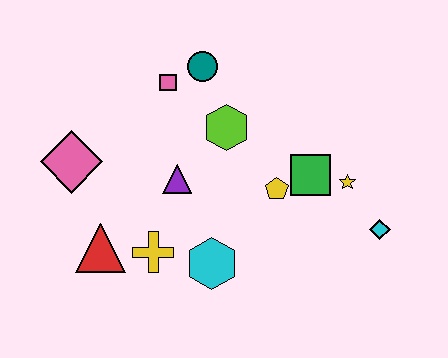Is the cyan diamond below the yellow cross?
No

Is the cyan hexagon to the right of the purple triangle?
Yes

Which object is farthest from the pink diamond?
The cyan diamond is farthest from the pink diamond.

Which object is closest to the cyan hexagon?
The yellow cross is closest to the cyan hexagon.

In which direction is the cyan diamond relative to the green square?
The cyan diamond is to the right of the green square.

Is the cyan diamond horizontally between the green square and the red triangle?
No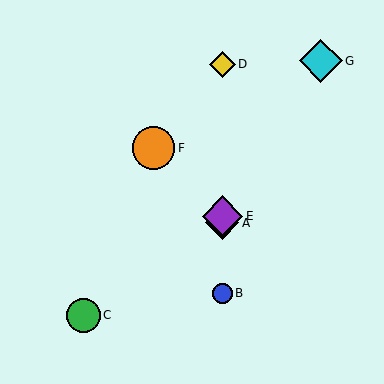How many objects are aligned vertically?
4 objects (A, B, D, E) are aligned vertically.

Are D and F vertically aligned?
No, D is at x≈222 and F is at x≈154.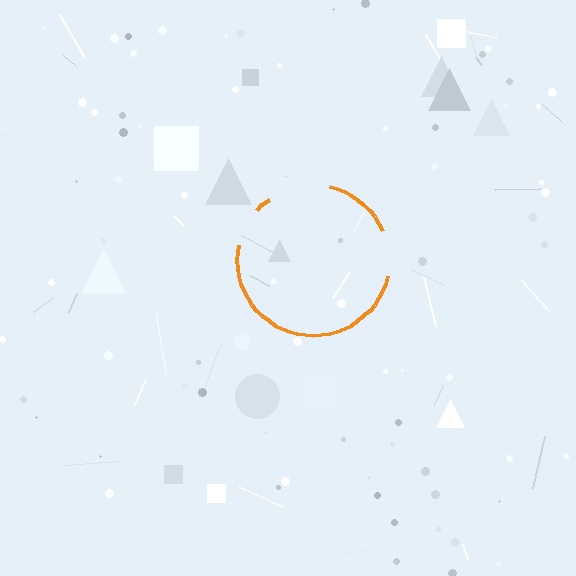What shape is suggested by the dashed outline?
The dashed outline suggests a circle.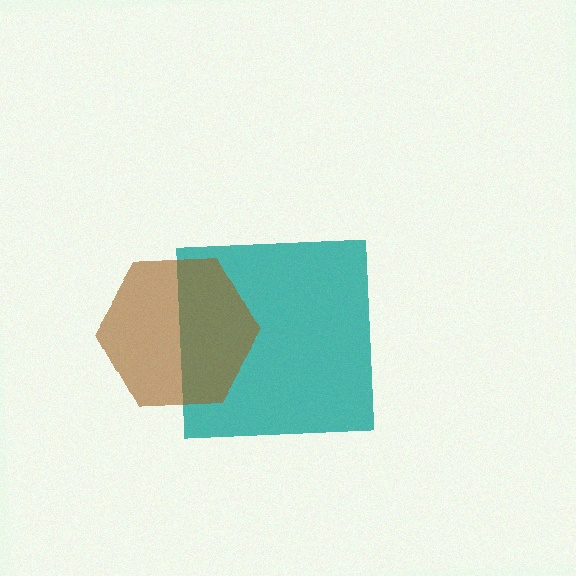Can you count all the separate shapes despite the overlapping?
Yes, there are 2 separate shapes.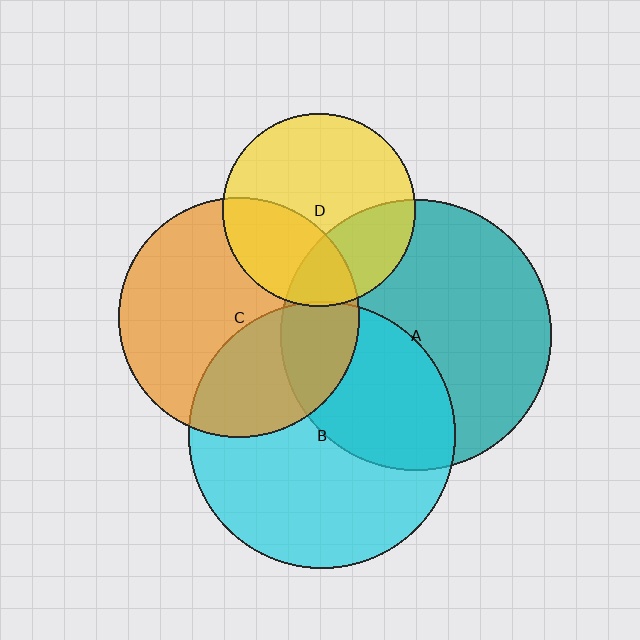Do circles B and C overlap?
Yes.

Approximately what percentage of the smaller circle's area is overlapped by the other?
Approximately 35%.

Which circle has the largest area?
Circle A (teal).